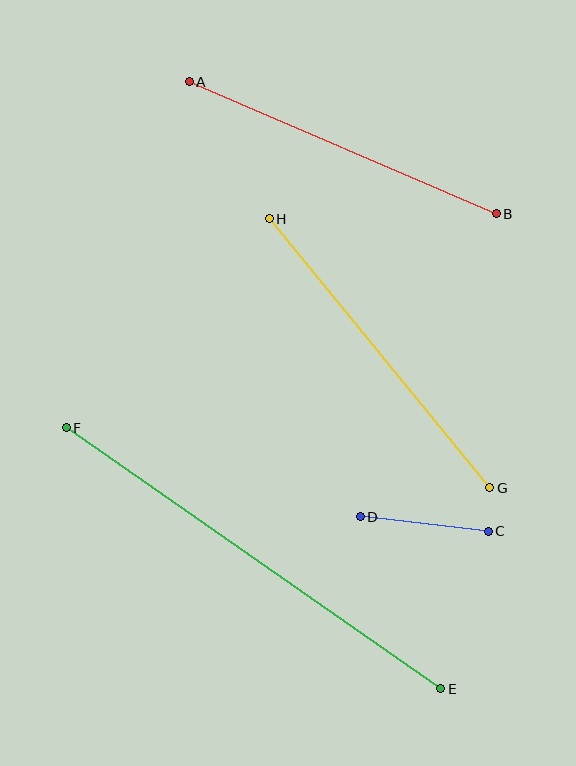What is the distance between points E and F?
The distance is approximately 457 pixels.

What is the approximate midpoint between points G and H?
The midpoint is at approximately (380, 353) pixels.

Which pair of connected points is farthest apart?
Points E and F are farthest apart.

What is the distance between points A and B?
The distance is approximately 334 pixels.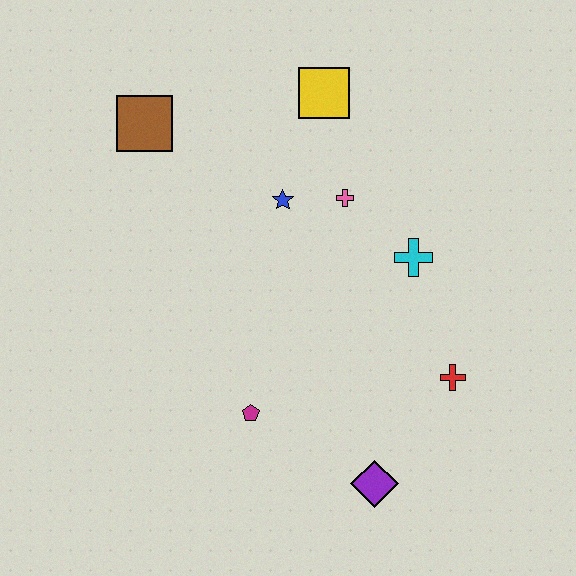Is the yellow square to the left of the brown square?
No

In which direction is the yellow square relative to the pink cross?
The yellow square is above the pink cross.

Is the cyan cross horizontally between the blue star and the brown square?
No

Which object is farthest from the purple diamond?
The brown square is farthest from the purple diamond.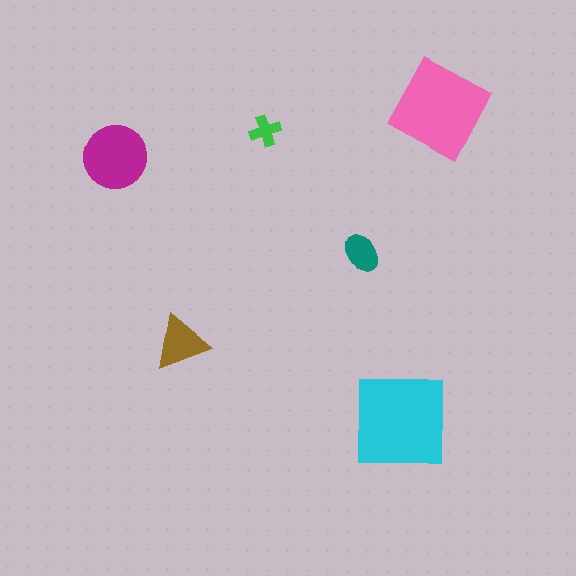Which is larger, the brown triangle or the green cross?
The brown triangle.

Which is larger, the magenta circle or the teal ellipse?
The magenta circle.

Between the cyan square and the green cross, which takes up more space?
The cyan square.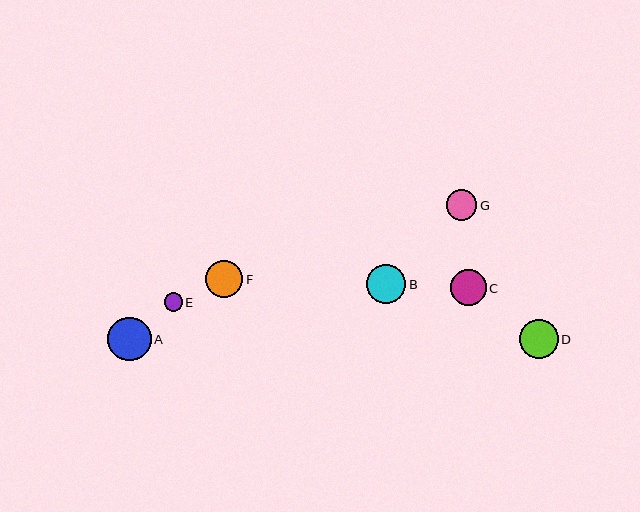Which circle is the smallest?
Circle E is the smallest with a size of approximately 18 pixels.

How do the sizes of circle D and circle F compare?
Circle D and circle F are approximately the same size.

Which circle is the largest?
Circle A is the largest with a size of approximately 43 pixels.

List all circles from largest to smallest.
From largest to smallest: A, B, D, F, C, G, E.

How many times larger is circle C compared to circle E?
Circle C is approximately 2.0 times the size of circle E.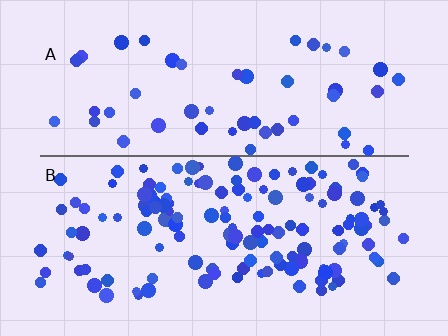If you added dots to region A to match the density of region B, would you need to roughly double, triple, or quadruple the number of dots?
Approximately triple.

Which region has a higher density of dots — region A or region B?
B (the bottom).